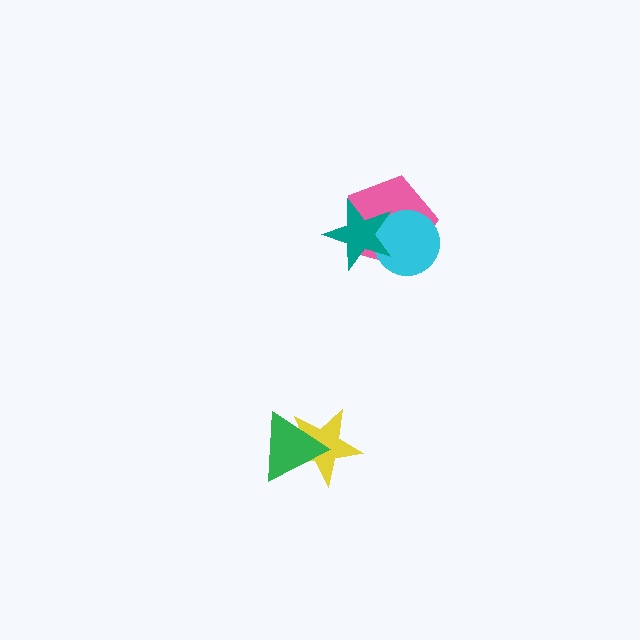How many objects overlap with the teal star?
2 objects overlap with the teal star.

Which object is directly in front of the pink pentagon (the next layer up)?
The cyan circle is directly in front of the pink pentagon.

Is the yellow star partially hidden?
Yes, it is partially covered by another shape.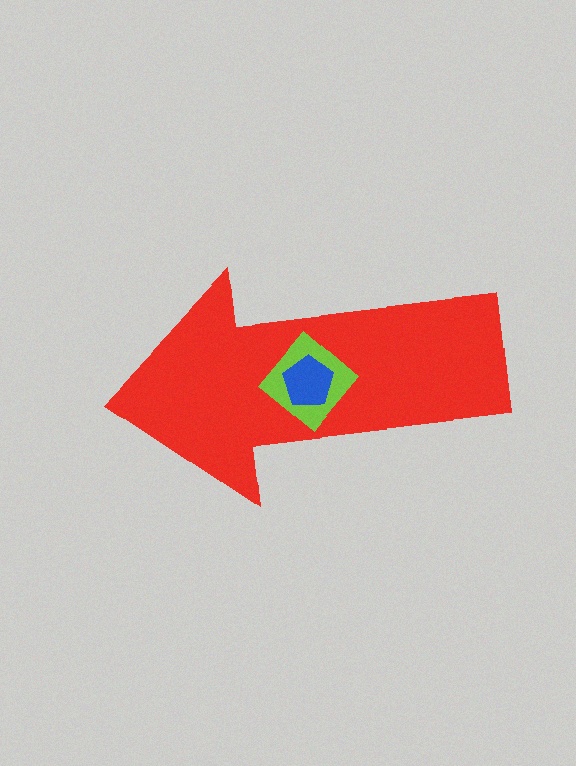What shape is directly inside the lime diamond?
The blue pentagon.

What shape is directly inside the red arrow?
The lime diamond.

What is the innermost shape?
The blue pentagon.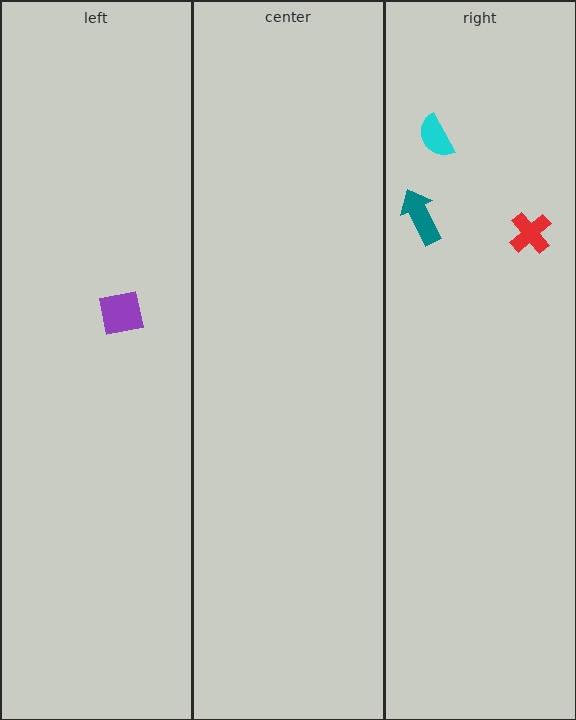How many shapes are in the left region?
1.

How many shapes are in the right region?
3.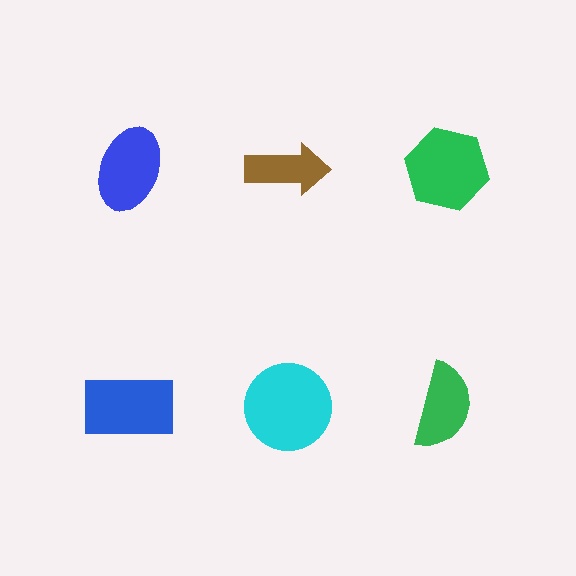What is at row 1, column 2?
A brown arrow.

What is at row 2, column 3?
A green semicircle.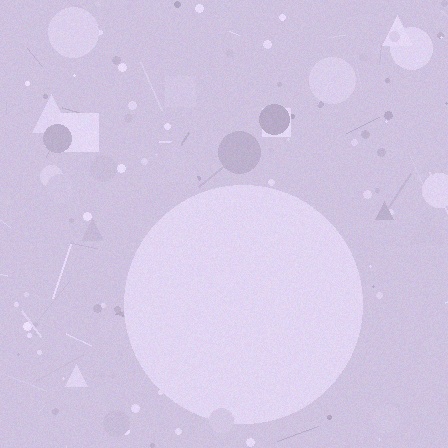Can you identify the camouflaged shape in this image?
The camouflaged shape is a circle.